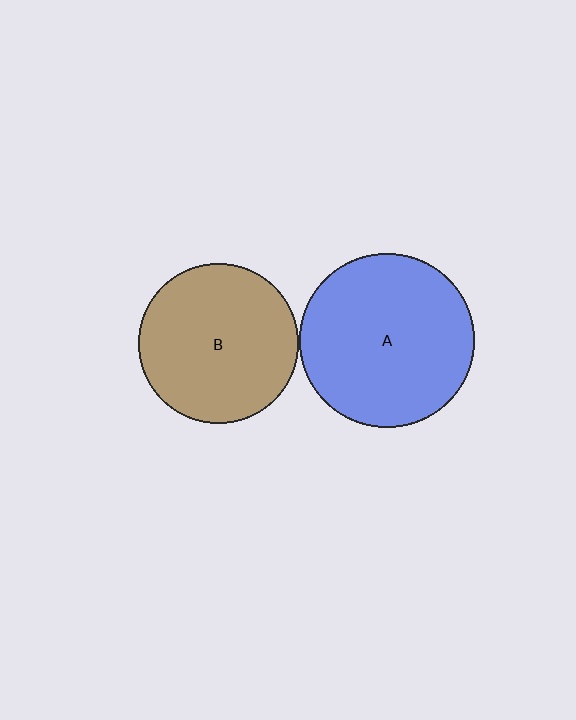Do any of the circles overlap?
No, none of the circles overlap.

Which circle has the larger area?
Circle A (blue).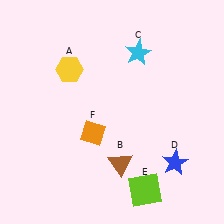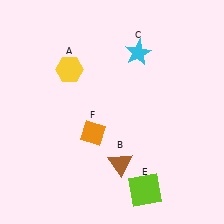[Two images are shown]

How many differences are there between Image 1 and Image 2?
There is 1 difference between the two images.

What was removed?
The blue star (D) was removed in Image 2.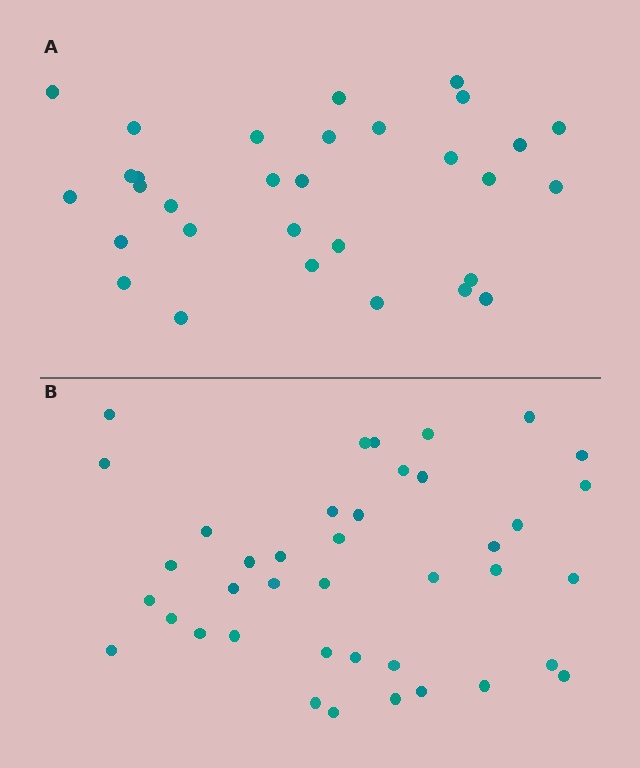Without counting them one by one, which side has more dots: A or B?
Region B (the bottom region) has more dots.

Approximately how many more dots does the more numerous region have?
Region B has roughly 8 or so more dots than region A.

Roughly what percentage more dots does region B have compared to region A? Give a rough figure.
About 30% more.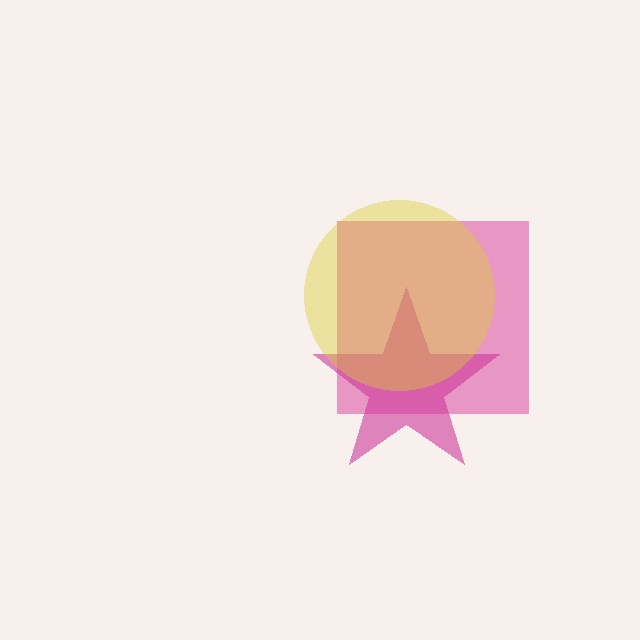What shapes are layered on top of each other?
The layered shapes are: a pink square, a magenta star, a yellow circle.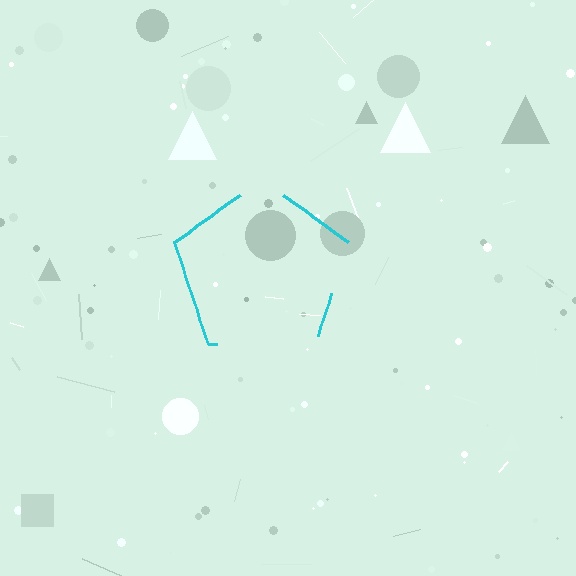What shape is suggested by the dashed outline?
The dashed outline suggests a pentagon.